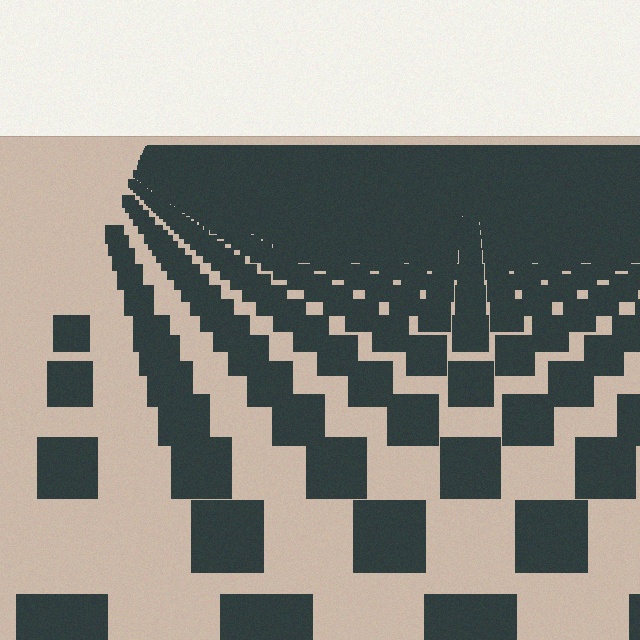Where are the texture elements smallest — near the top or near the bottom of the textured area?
Near the top.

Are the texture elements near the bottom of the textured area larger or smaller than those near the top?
Larger. Near the bottom, elements are closer to the viewer and appear at a bigger on-screen size.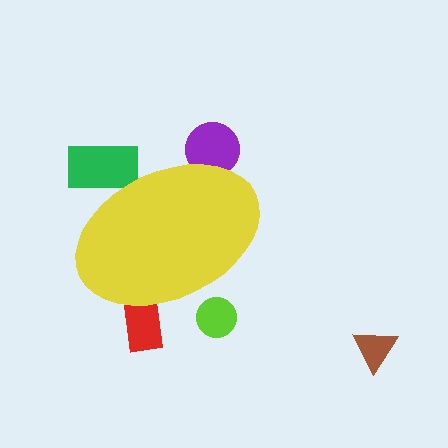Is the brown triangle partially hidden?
No, the brown triangle is fully visible.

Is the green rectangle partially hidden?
Yes, the green rectangle is partially hidden behind the yellow ellipse.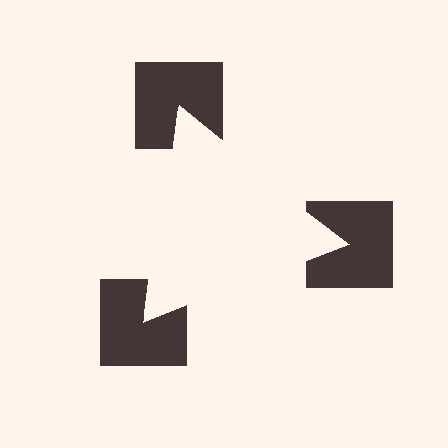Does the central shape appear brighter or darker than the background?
It typically appears slightly brighter than the background, even though no actual brightness change is drawn.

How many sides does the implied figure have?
3 sides.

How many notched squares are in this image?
There are 3 — one at each vertex of the illusory triangle.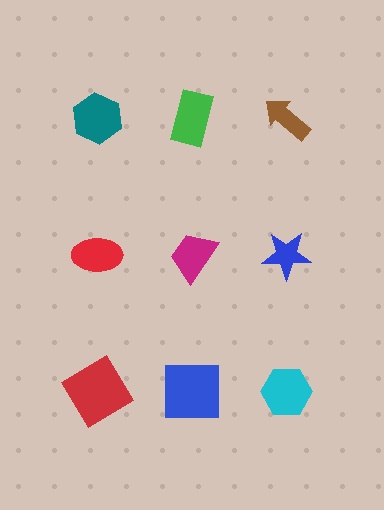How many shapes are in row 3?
3 shapes.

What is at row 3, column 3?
A cyan hexagon.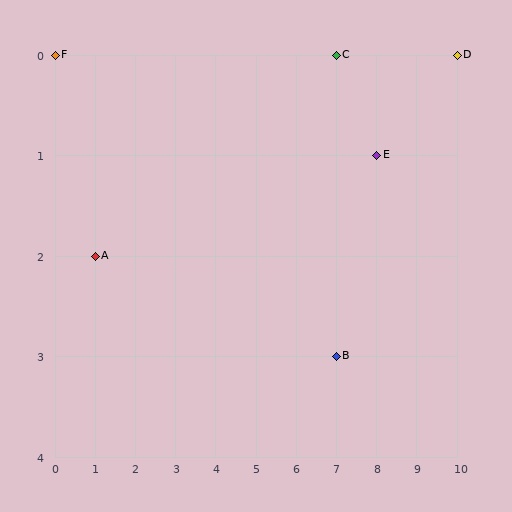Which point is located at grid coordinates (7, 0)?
Point C is at (7, 0).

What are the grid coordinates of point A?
Point A is at grid coordinates (1, 2).